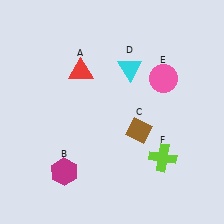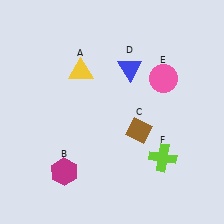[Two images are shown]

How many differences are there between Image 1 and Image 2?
There are 2 differences between the two images.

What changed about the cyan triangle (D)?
In Image 1, D is cyan. In Image 2, it changed to blue.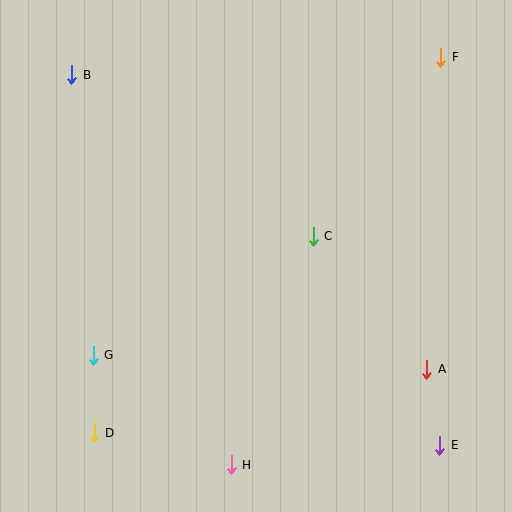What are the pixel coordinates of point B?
Point B is at (72, 75).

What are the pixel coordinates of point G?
Point G is at (93, 355).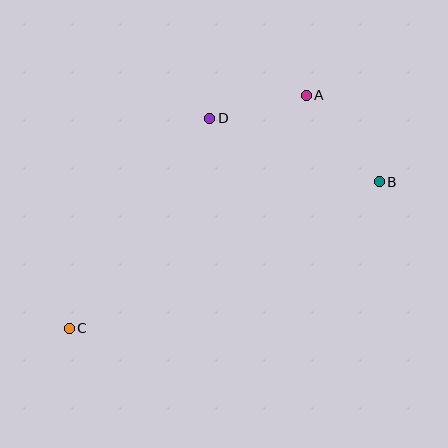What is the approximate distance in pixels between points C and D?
The distance between C and D is approximately 253 pixels.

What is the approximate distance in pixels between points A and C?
The distance between A and C is approximately 332 pixels.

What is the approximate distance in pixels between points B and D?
The distance between B and D is approximately 181 pixels.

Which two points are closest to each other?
Points A and D are closest to each other.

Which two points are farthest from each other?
Points B and C are farthest from each other.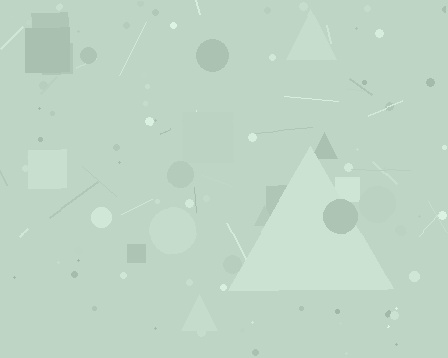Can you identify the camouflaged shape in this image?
The camouflaged shape is a triangle.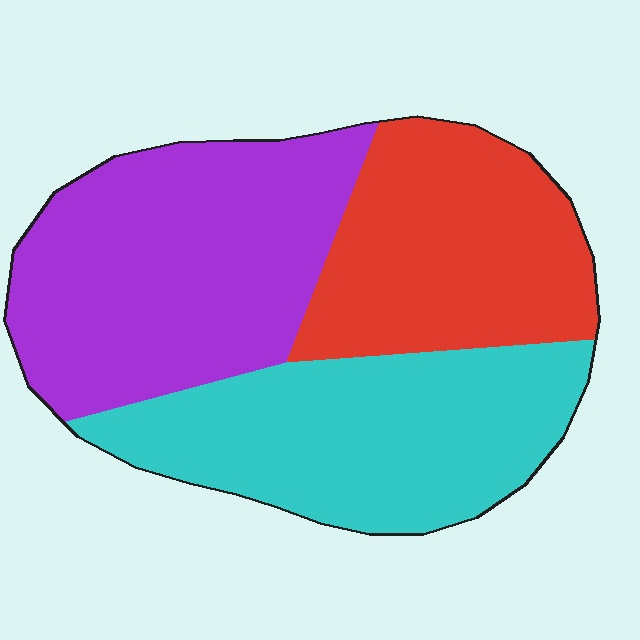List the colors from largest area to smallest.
From largest to smallest: purple, cyan, red.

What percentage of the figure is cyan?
Cyan takes up about one third (1/3) of the figure.